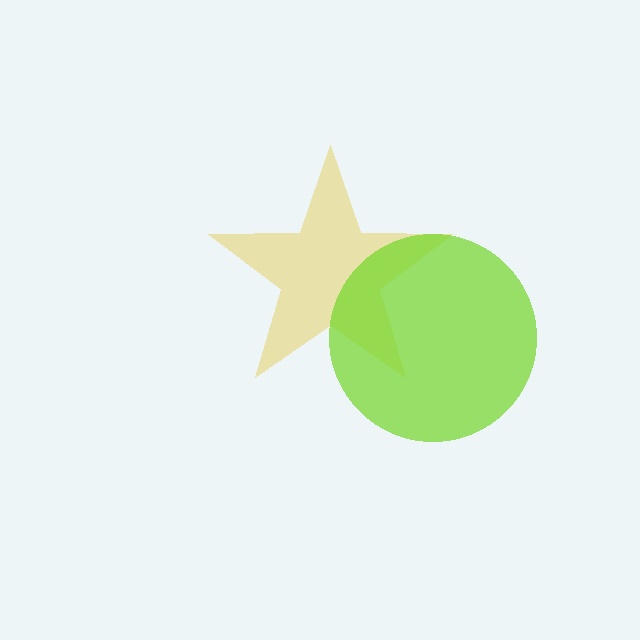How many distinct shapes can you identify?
There are 2 distinct shapes: a yellow star, a lime circle.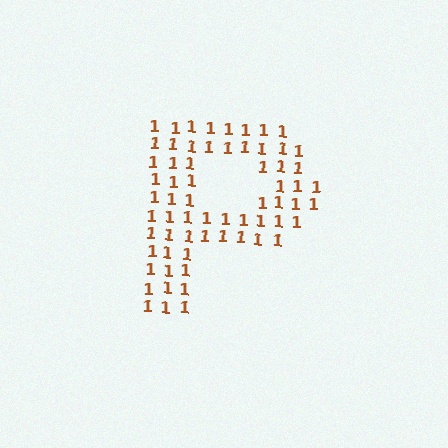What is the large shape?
The large shape is the letter P.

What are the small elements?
The small elements are digit 1's.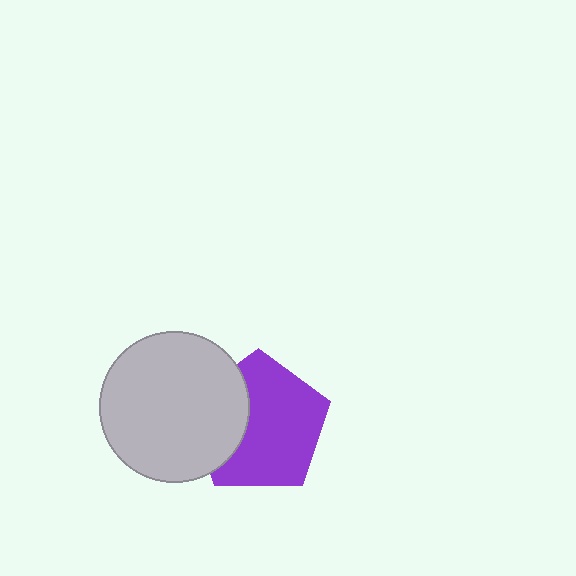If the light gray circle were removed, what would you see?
You would see the complete purple pentagon.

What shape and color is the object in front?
The object in front is a light gray circle.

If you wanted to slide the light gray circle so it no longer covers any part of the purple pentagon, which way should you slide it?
Slide it left — that is the most direct way to separate the two shapes.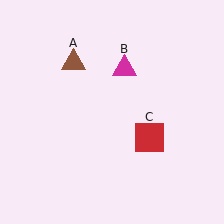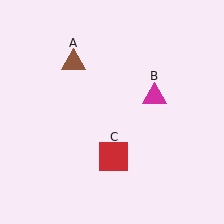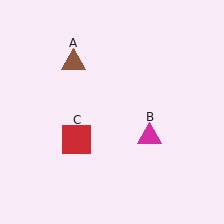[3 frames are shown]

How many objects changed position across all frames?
2 objects changed position: magenta triangle (object B), red square (object C).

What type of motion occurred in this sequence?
The magenta triangle (object B), red square (object C) rotated clockwise around the center of the scene.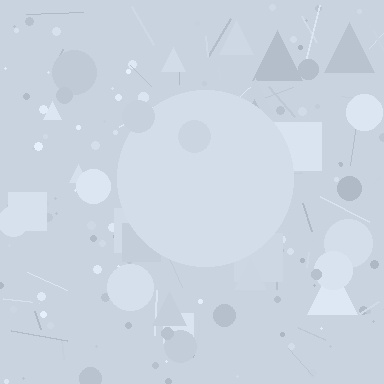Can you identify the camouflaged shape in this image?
The camouflaged shape is a circle.